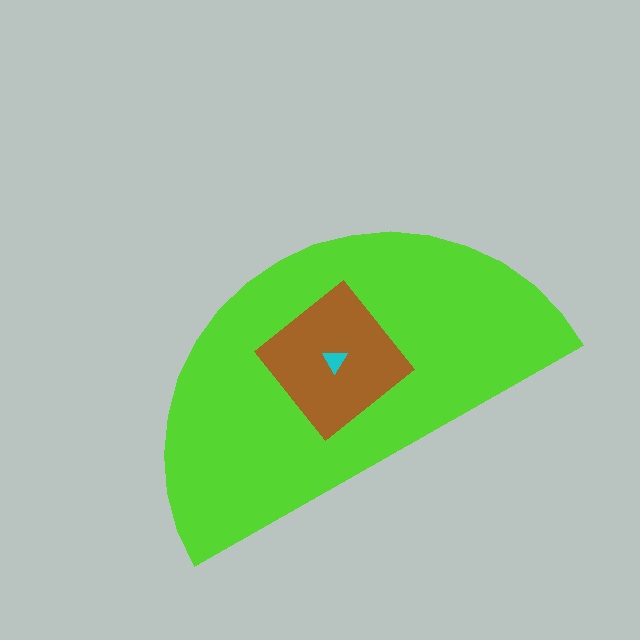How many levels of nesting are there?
3.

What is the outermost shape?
The lime semicircle.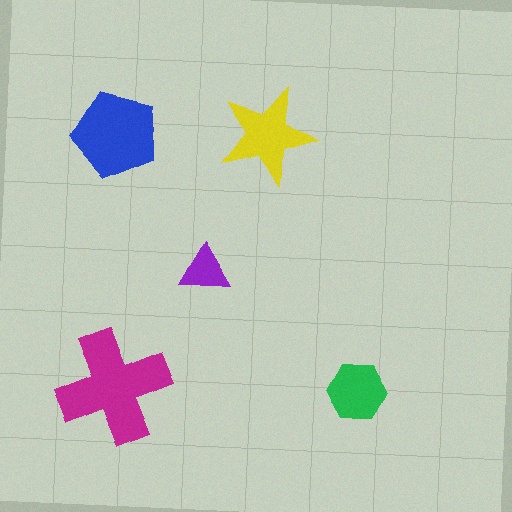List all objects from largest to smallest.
The magenta cross, the blue pentagon, the yellow star, the green hexagon, the purple triangle.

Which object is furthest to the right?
The green hexagon is rightmost.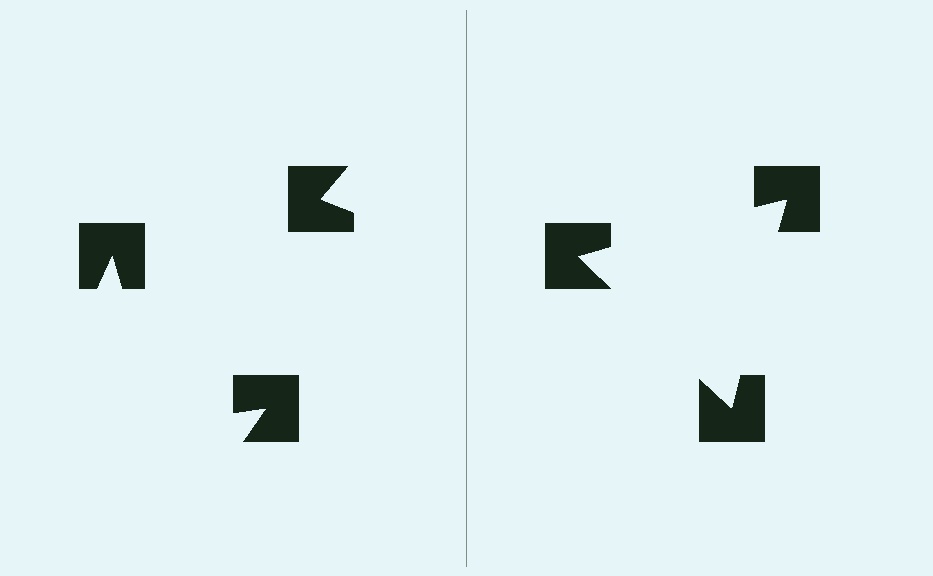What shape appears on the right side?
An illusory triangle.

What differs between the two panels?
The notched squares are positioned identically on both sides; only the wedge orientations differ. On the right they align to a triangle; on the left they are misaligned.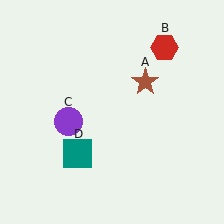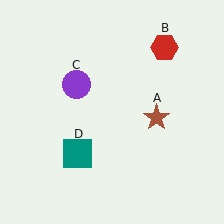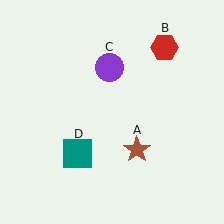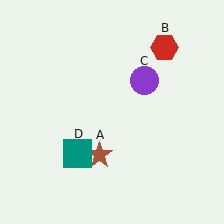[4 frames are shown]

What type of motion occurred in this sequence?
The brown star (object A), purple circle (object C) rotated clockwise around the center of the scene.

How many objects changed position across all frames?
2 objects changed position: brown star (object A), purple circle (object C).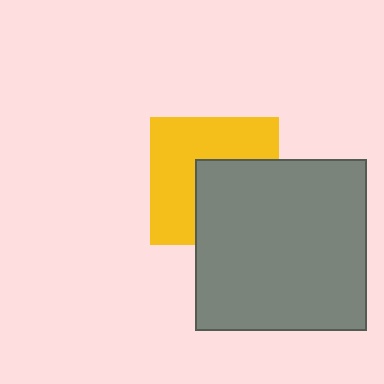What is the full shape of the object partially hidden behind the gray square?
The partially hidden object is a yellow square.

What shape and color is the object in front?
The object in front is a gray square.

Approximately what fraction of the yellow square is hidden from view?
Roughly 43% of the yellow square is hidden behind the gray square.